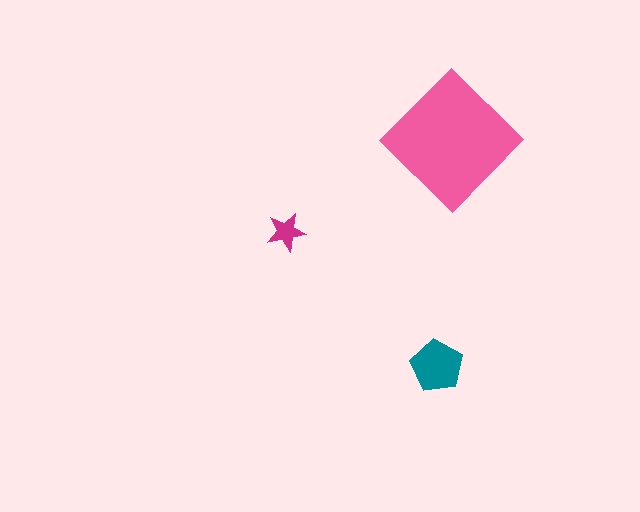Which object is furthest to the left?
The magenta star is leftmost.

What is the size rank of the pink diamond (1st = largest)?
1st.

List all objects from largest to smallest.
The pink diamond, the teal pentagon, the magenta star.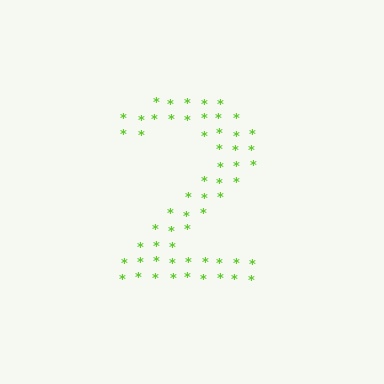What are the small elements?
The small elements are asterisks.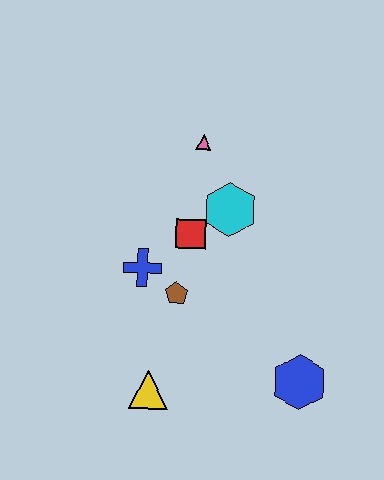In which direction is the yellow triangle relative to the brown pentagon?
The yellow triangle is below the brown pentagon.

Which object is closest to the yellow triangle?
The brown pentagon is closest to the yellow triangle.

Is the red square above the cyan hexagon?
No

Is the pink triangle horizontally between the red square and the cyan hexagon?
Yes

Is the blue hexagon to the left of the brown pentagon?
No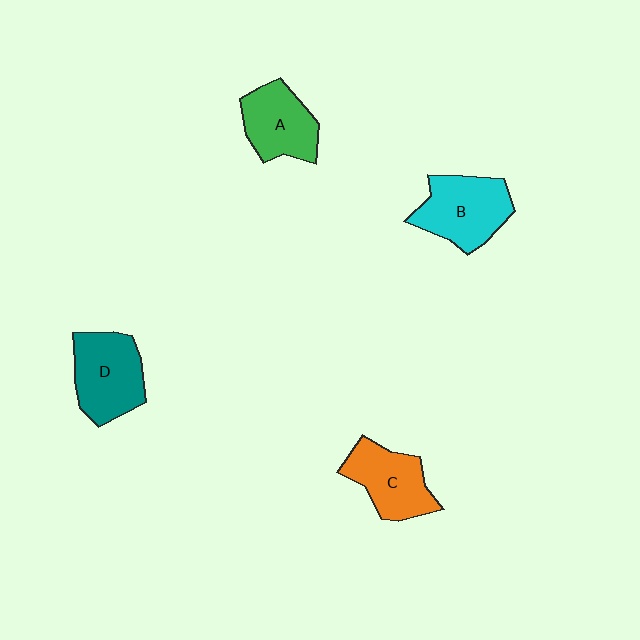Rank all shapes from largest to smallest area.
From largest to smallest: B (cyan), D (teal), C (orange), A (green).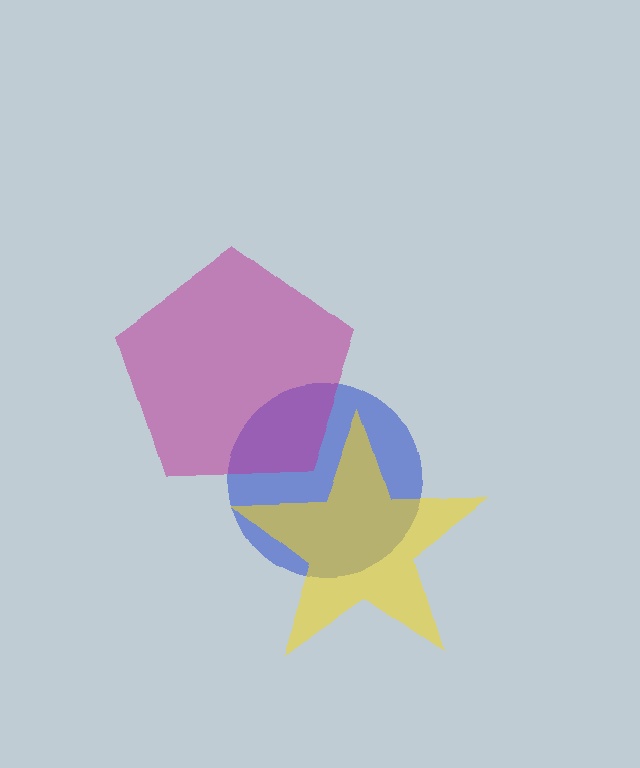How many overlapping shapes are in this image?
There are 3 overlapping shapes in the image.